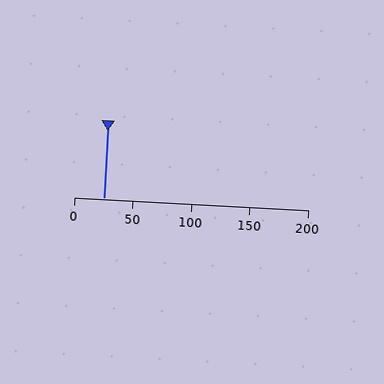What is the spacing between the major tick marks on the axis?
The major ticks are spaced 50 apart.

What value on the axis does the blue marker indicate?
The marker indicates approximately 25.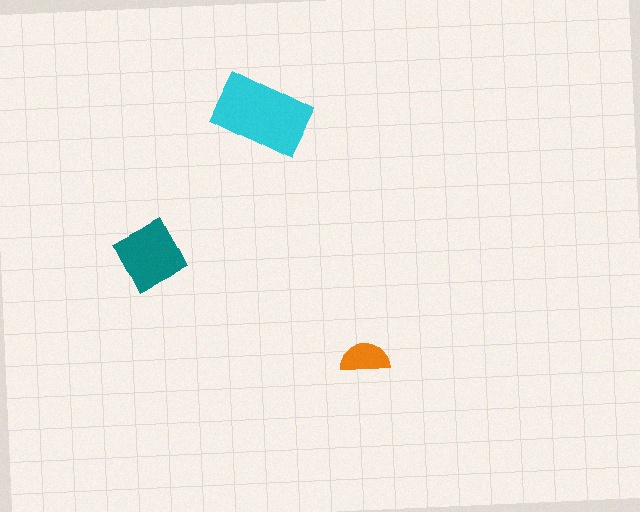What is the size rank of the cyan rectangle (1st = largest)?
1st.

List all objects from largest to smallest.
The cyan rectangle, the teal diamond, the orange semicircle.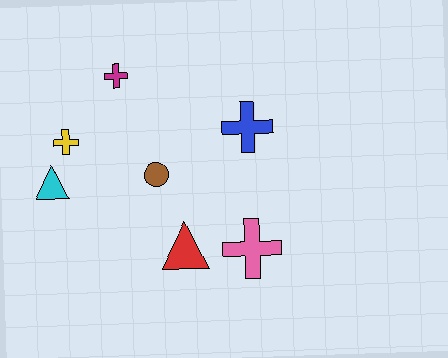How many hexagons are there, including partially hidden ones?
There are no hexagons.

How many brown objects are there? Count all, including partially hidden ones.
There is 1 brown object.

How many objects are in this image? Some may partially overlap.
There are 7 objects.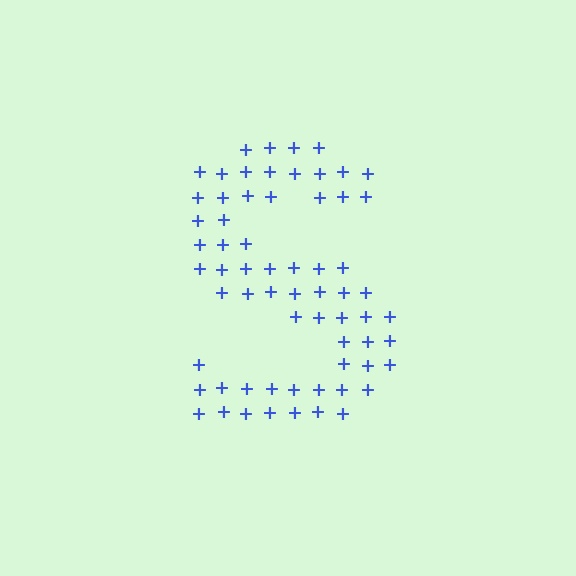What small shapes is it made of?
It is made of small plus signs.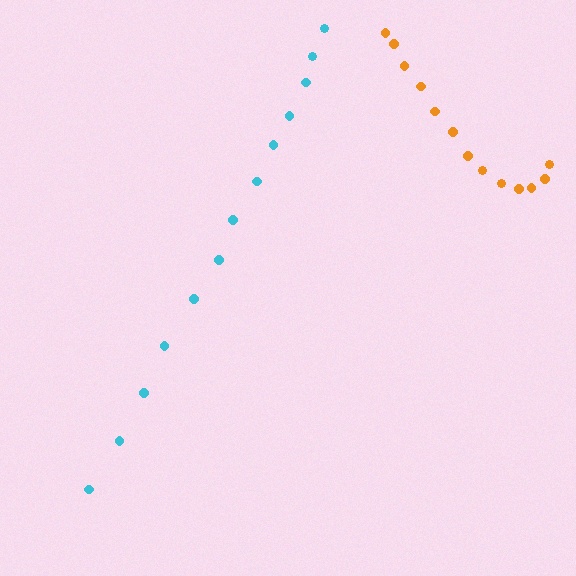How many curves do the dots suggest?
There are 2 distinct paths.